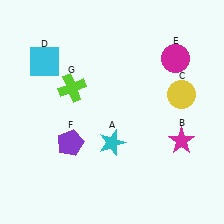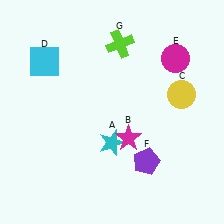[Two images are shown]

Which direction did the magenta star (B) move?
The magenta star (B) moved left.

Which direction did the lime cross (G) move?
The lime cross (G) moved right.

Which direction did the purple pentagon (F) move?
The purple pentagon (F) moved right.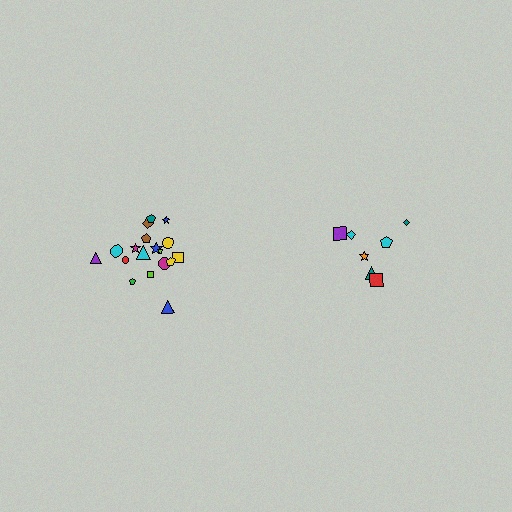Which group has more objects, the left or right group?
The left group.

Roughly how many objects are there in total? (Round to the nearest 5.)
Roughly 25 objects in total.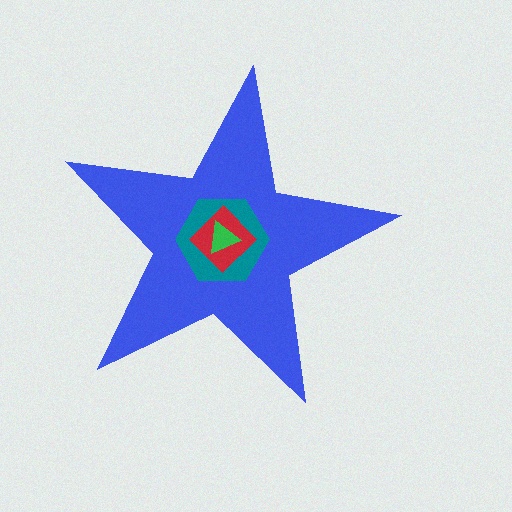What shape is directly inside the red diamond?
The green triangle.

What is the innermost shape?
The green triangle.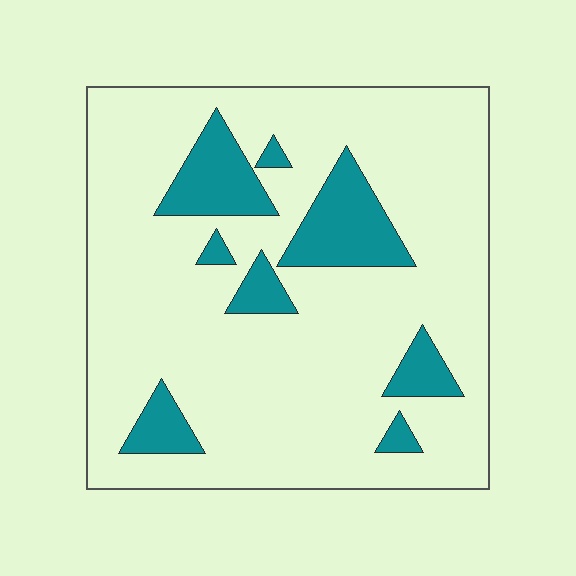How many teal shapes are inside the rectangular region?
8.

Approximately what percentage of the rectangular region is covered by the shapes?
Approximately 15%.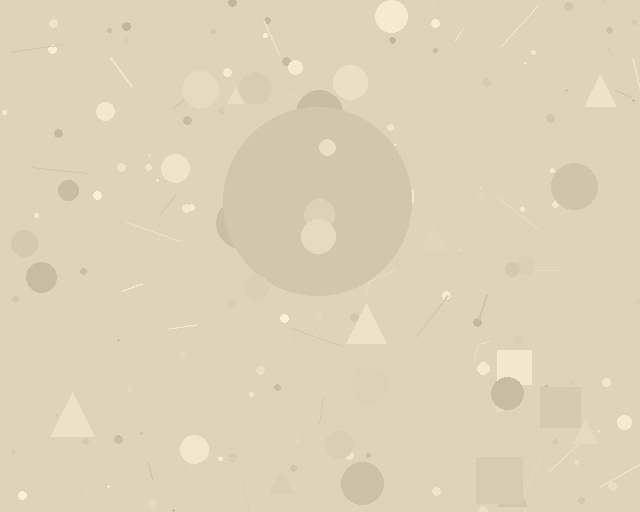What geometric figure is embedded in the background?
A circle is embedded in the background.